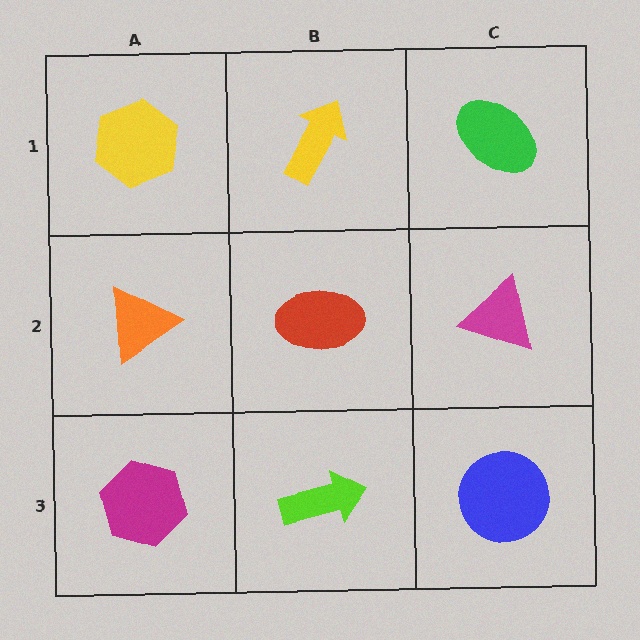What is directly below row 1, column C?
A magenta triangle.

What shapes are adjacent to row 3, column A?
An orange triangle (row 2, column A), a lime arrow (row 3, column B).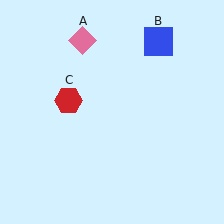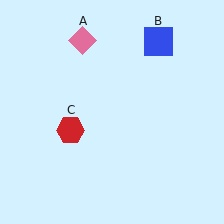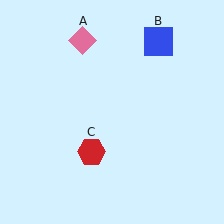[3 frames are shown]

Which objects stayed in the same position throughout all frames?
Pink diamond (object A) and blue square (object B) remained stationary.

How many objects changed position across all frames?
1 object changed position: red hexagon (object C).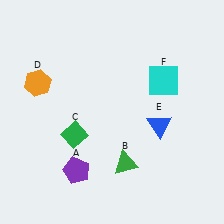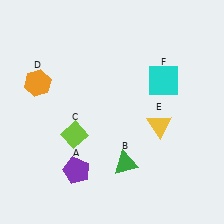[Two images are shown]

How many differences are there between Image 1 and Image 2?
There are 2 differences between the two images.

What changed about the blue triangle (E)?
In Image 1, E is blue. In Image 2, it changed to yellow.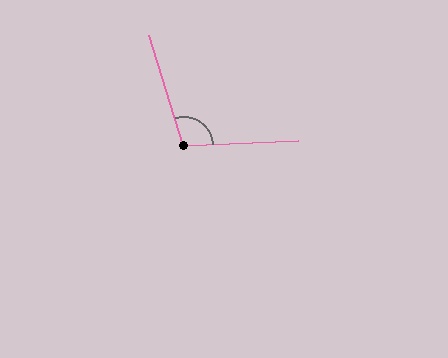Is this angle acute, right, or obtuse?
It is obtuse.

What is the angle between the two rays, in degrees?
Approximately 104 degrees.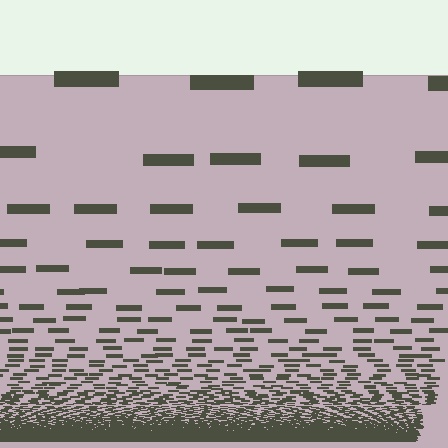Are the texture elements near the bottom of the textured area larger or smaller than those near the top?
Smaller. The gradient is inverted — elements near the bottom are smaller and denser.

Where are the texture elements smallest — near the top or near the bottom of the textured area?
Near the bottom.